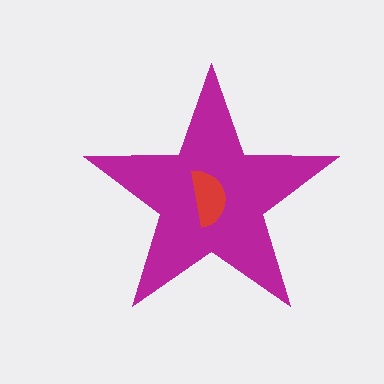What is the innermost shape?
The red semicircle.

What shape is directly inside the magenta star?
The red semicircle.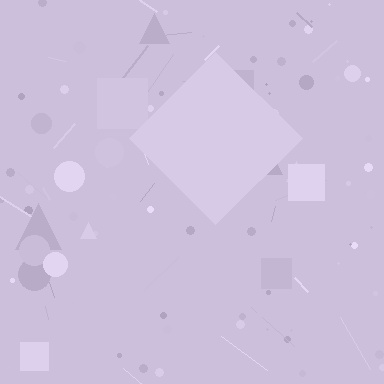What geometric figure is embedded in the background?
A diamond is embedded in the background.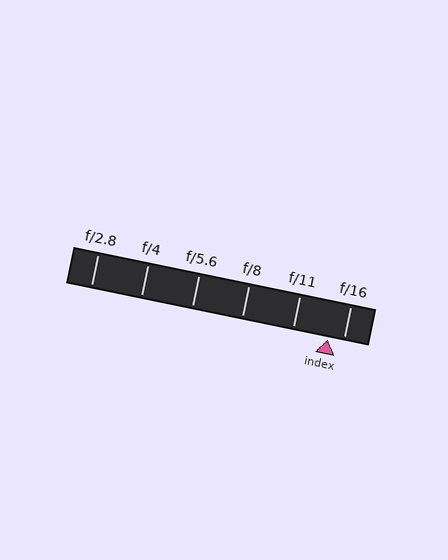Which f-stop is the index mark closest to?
The index mark is closest to f/16.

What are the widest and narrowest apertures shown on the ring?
The widest aperture shown is f/2.8 and the narrowest is f/16.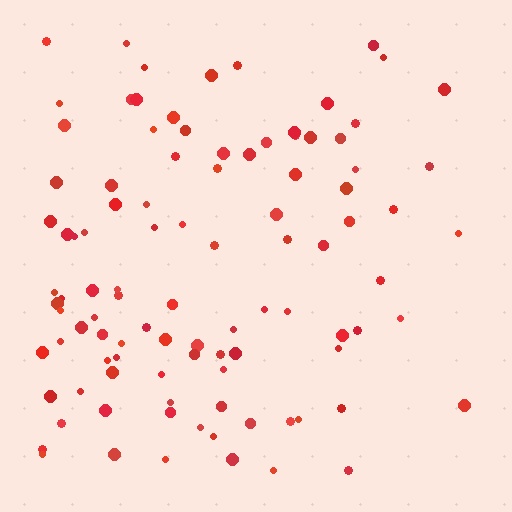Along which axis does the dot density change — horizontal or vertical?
Horizontal.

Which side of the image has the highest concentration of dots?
The left.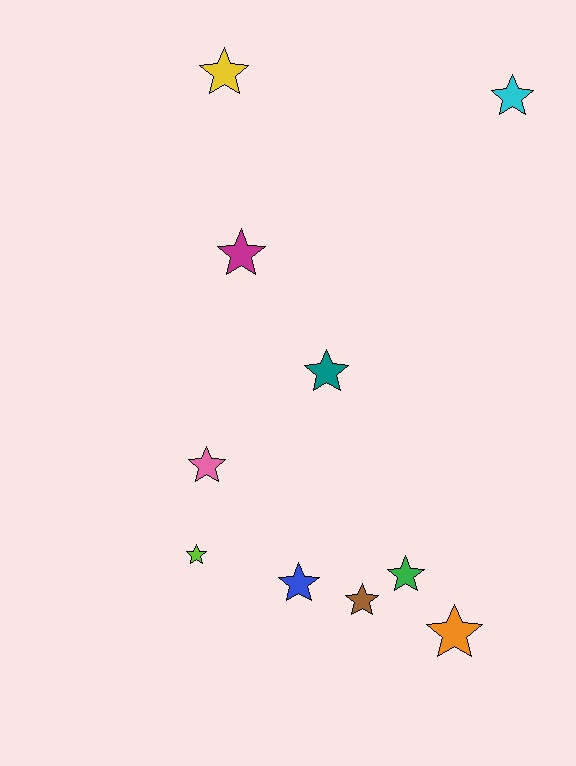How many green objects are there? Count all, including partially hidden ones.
There is 1 green object.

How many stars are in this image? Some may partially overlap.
There are 10 stars.